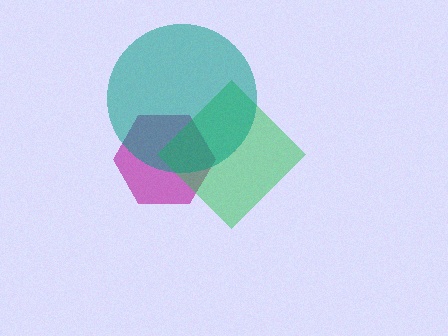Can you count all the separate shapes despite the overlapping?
Yes, there are 3 separate shapes.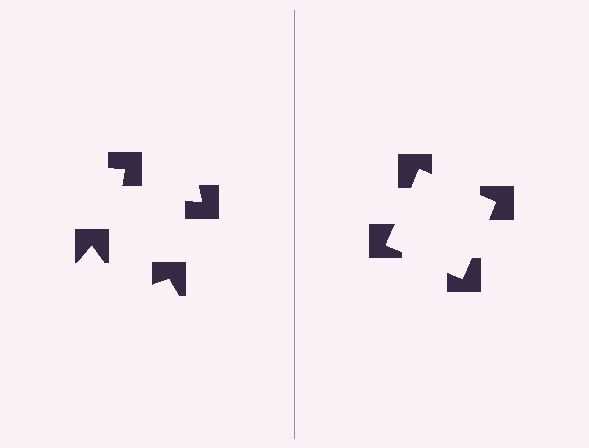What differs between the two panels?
The notched squares are positioned identically on both sides; only the wedge orientations differ. On the right they align to a square; on the left they are misaligned.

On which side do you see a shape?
An illusory square appears on the right side. On the left side the wedge cuts are rotated, so no coherent shape forms.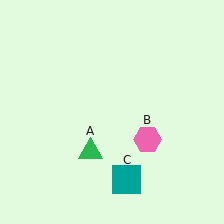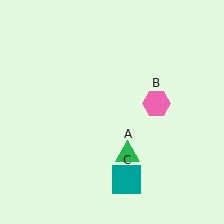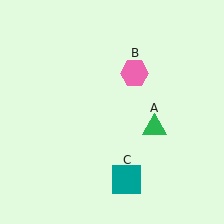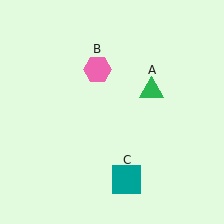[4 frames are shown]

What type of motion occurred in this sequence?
The green triangle (object A), pink hexagon (object B) rotated counterclockwise around the center of the scene.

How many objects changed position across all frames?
2 objects changed position: green triangle (object A), pink hexagon (object B).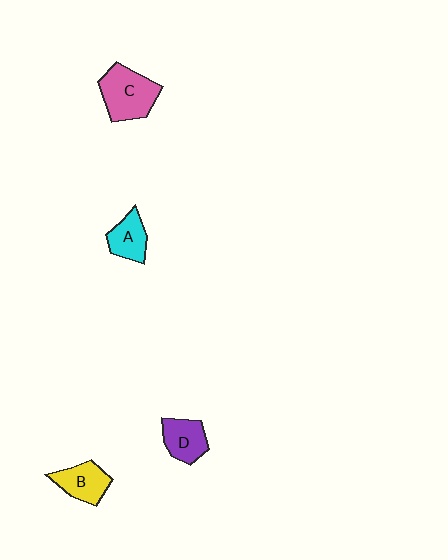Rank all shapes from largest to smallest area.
From largest to smallest: C (pink), B (yellow), D (purple), A (cyan).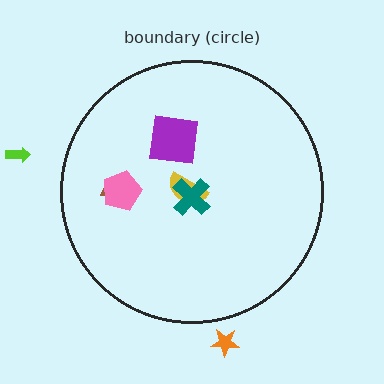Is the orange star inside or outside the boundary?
Outside.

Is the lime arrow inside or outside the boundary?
Outside.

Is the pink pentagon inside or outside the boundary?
Inside.